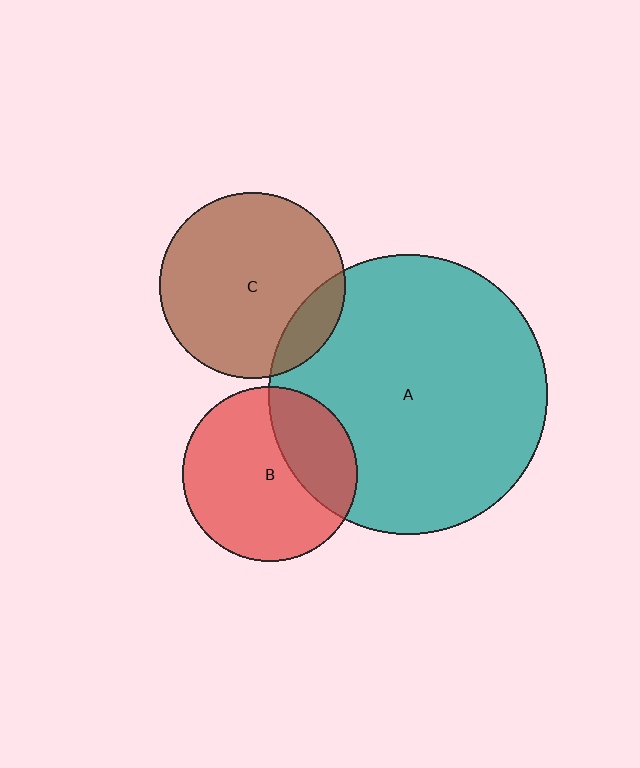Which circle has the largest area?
Circle A (teal).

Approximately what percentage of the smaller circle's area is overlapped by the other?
Approximately 30%.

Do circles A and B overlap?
Yes.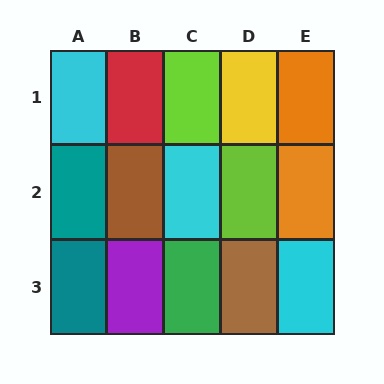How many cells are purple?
1 cell is purple.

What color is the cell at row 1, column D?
Yellow.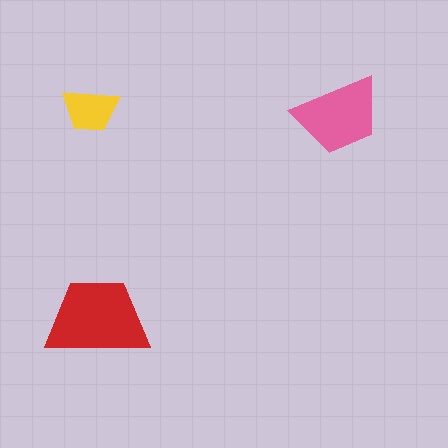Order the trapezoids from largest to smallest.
the red one, the pink one, the yellow one.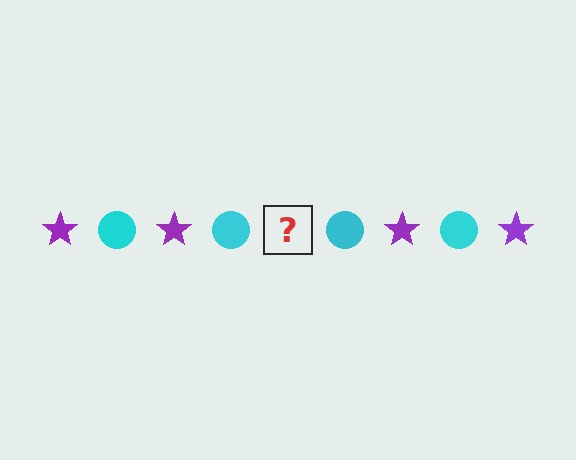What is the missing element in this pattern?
The missing element is a purple star.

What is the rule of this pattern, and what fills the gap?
The rule is that the pattern alternates between purple star and cyan circle. The gap should be filled with a purple star.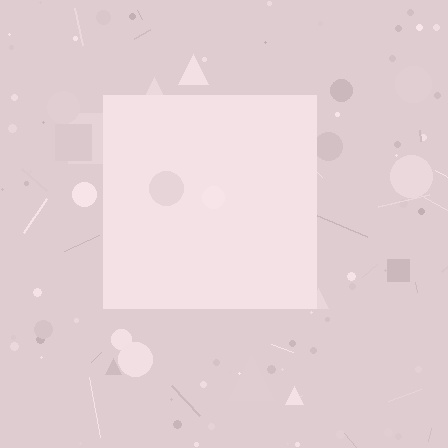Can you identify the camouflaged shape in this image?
The camouflaged shape is a square.